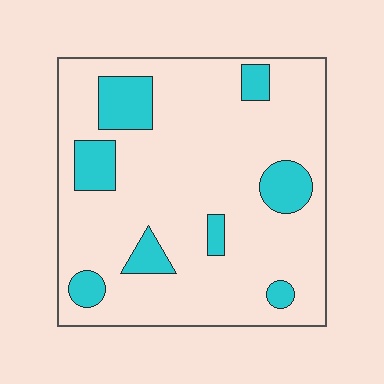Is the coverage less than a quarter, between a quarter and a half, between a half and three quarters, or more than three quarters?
Less than a quarter.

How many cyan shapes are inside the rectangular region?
8.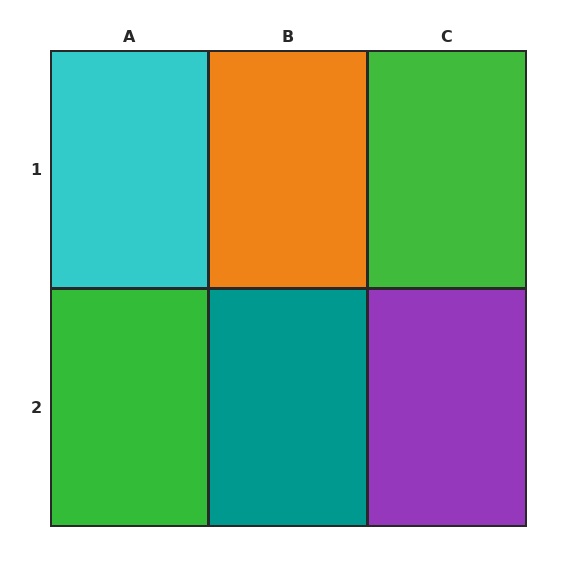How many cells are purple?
1 cell is purple.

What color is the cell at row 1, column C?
Green.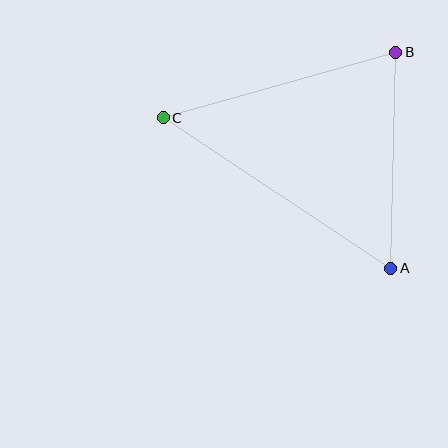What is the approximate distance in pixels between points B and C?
The distance between B and C is approximately 241 pixels.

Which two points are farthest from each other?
Points A and C are farthest from each other.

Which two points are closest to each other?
Points A and B are closest to each other.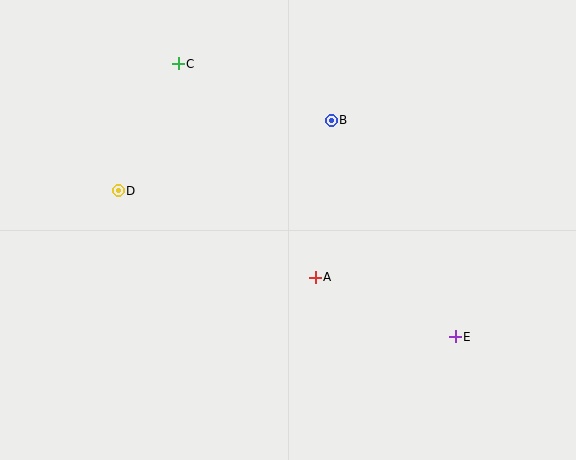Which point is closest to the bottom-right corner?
Point E is closest to the bottom-right corner.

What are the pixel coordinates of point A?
Point A is at (315, 277).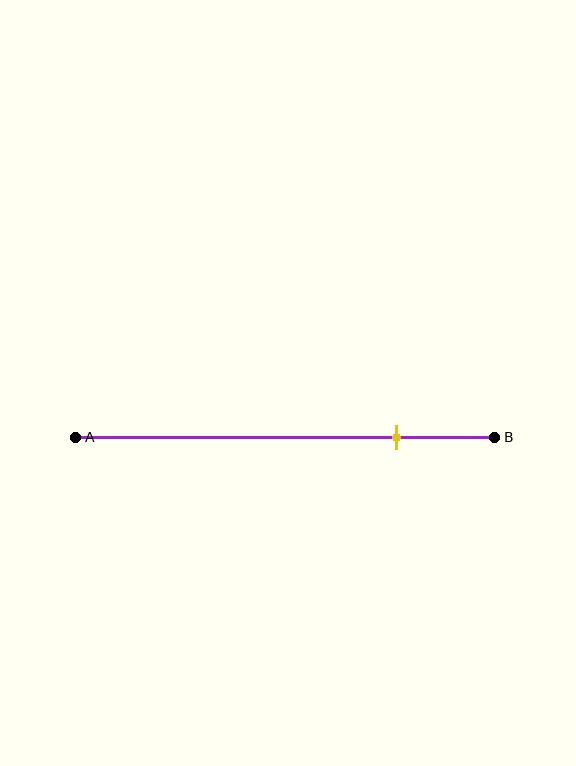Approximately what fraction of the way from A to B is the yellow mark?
The yellow mark is approximately 75% of the way from A to B.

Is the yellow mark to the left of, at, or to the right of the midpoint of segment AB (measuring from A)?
The yellow mark is to the right of the midpoint of segment AB.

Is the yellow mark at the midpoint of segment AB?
No, the mark is at about 75% from A, not at the 50% midpoint.